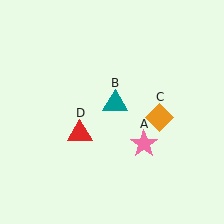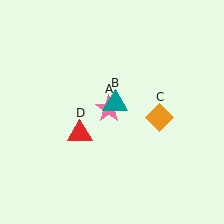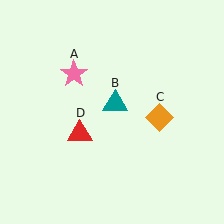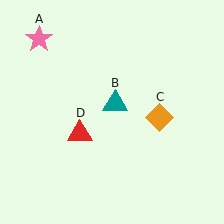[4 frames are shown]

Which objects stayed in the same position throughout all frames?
Teal triangle (object B) and orange diamond (object C) and red triangle (object D) remained stationary.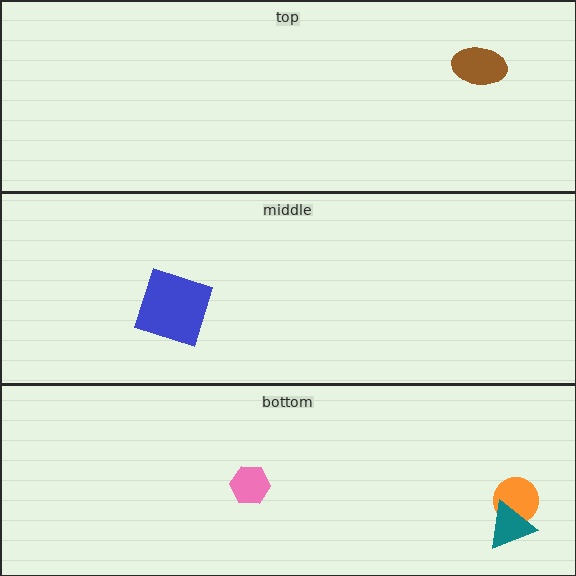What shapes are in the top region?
The brown ellipse.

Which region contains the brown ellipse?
The top region.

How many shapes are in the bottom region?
3.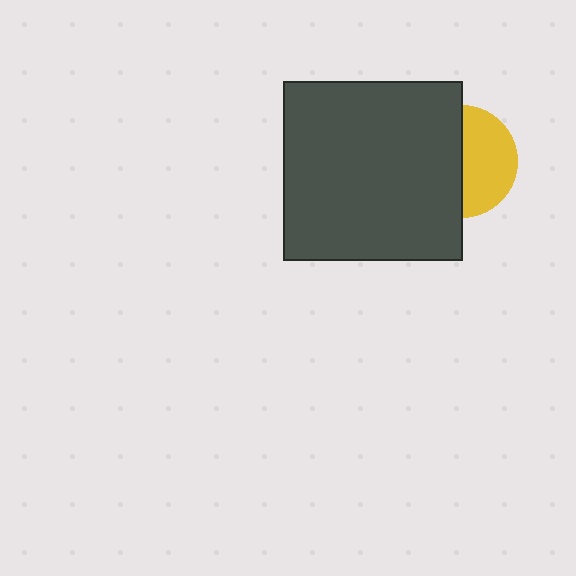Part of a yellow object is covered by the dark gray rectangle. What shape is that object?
It is a circle.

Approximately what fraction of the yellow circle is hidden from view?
Roughly 52% of the yellow circle is hidden behind the dark gray rectangle.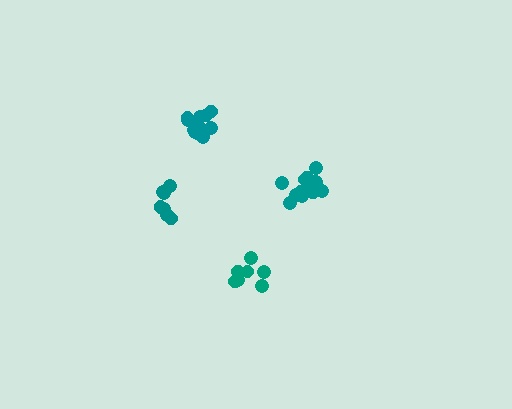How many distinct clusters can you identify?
There are 4 distinct clusters.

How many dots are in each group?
Group 1: 7 dots, Group 2: 7 dots, Group 3: 12 dots, Group 4: 11 dots (37 total).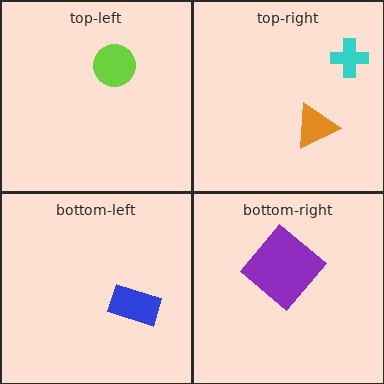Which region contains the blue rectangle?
The bottom-left region.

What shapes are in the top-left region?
The lime circle.